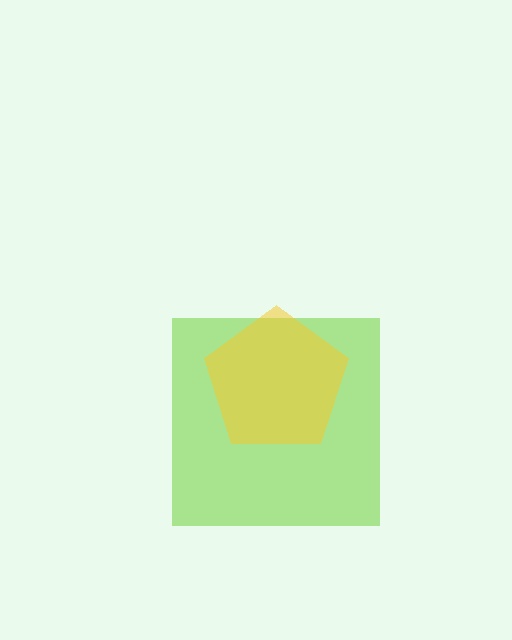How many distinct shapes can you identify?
There are 2 distinct shapes: a lime square, a yellow pentagon.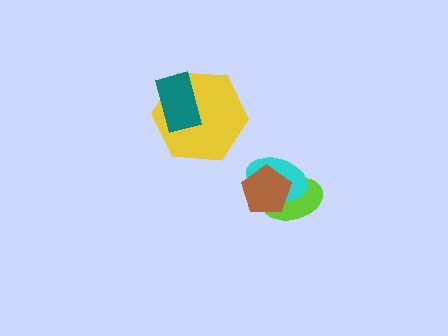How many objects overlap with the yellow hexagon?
1 object overlaps with the yellow hexagon.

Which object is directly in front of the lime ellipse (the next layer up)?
The cyan ellipse is directly in front of the lime ellipse.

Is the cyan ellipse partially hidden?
Yes, it is partially covered by another shape.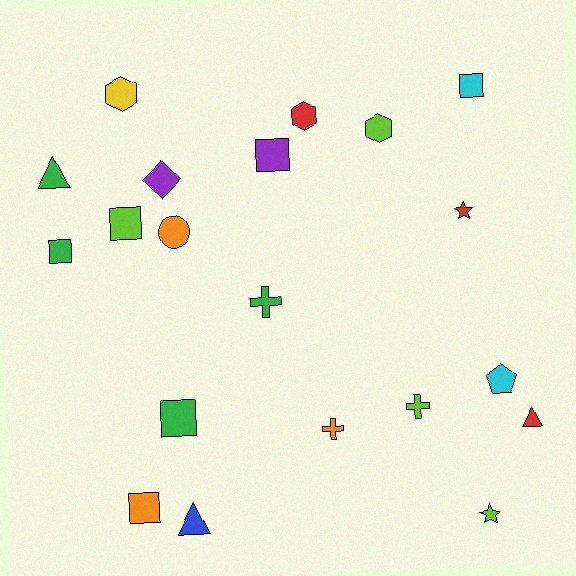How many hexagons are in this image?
There are 3 hexagons.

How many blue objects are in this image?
There is 1 blue object.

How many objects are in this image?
There are 20 objects.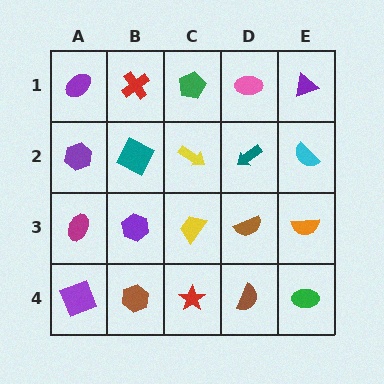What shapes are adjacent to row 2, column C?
A green pentagon (row 1, column C), a yellow trapezoid (row 3, column C), a teal square (row 2, column B), a teal arrow (row 2, column D).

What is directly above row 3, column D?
A teal arrow.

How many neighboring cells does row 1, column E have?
2.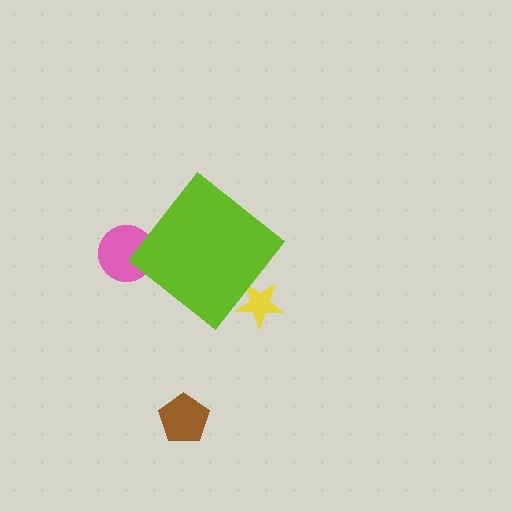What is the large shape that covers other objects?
A lime diamond.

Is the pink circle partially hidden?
Yes, the pink circle is partially hidden behind the lime diamond.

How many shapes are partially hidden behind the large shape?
2 shapes are partially hidden.